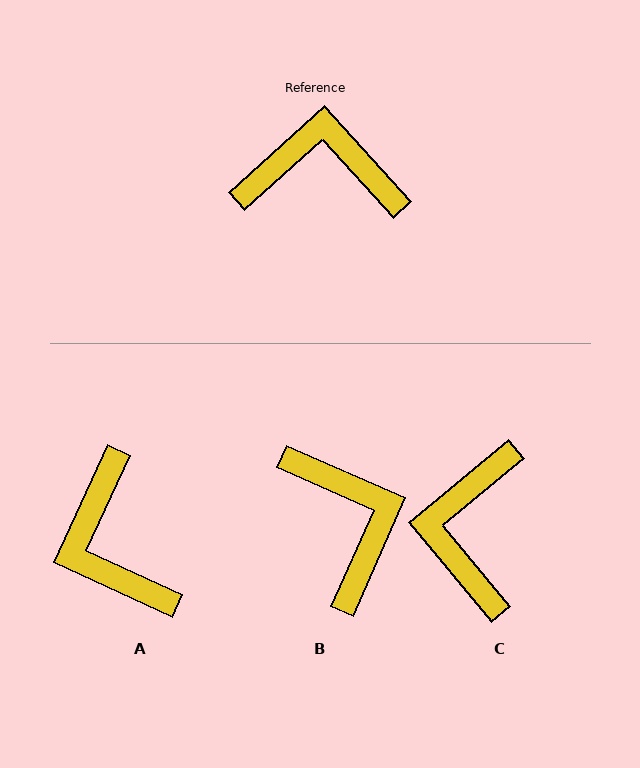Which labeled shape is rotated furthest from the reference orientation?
A, about 113 degrees away.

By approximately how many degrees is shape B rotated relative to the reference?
Approximately 66 degrees clockwise.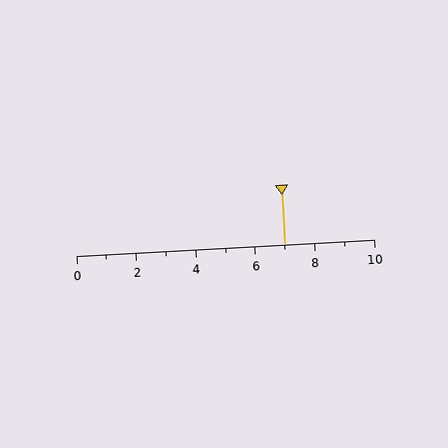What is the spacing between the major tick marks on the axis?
The major ticks are spaced 2 apart.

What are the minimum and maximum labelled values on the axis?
The axis runs from 0 to 10.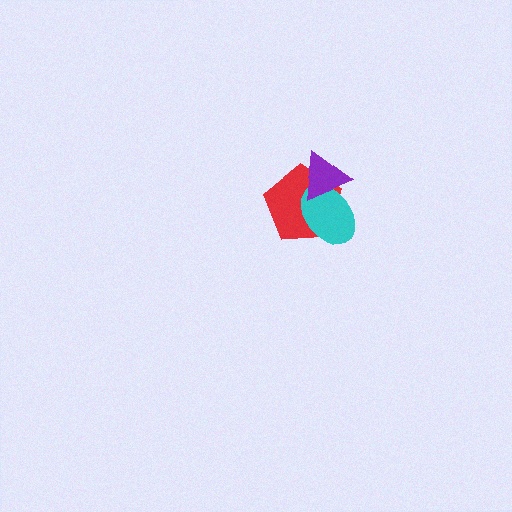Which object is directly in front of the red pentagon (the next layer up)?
The cyan ellipse is directly in front of the red pentagon.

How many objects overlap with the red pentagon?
2 objects overlap with the red pentagon.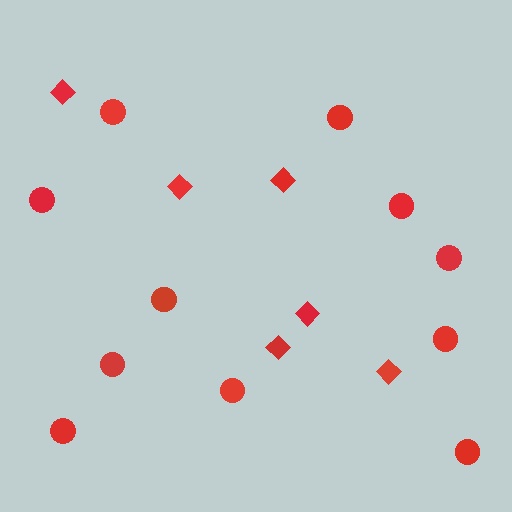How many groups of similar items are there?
There are 2 groups: one group of circles (11) and one group of diamonds (6).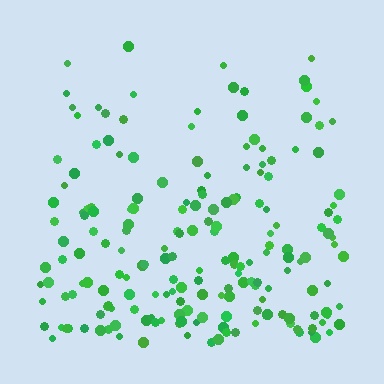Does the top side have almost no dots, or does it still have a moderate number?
Still a moderate number, just noticeably fewer than the bottom.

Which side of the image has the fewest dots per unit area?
The top.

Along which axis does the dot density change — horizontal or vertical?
Vertical.